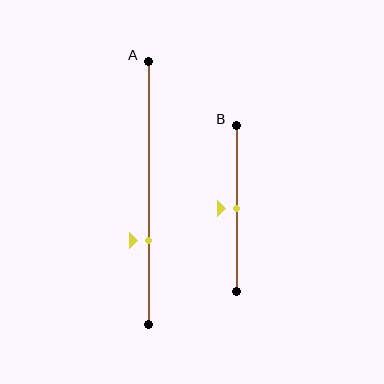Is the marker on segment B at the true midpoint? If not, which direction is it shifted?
Yes, the marker on segment B is at the true midpoint.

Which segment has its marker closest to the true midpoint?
Segment B has its marker closest to the true midpoint.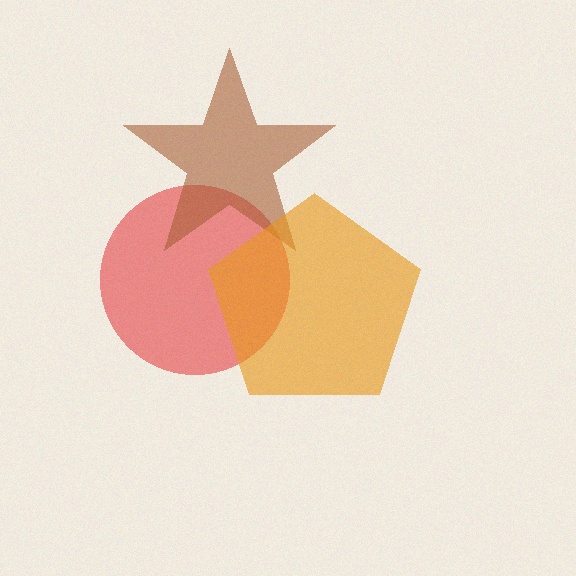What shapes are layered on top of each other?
The layered shapes are: a red circle, a brown star, an orange pentagon.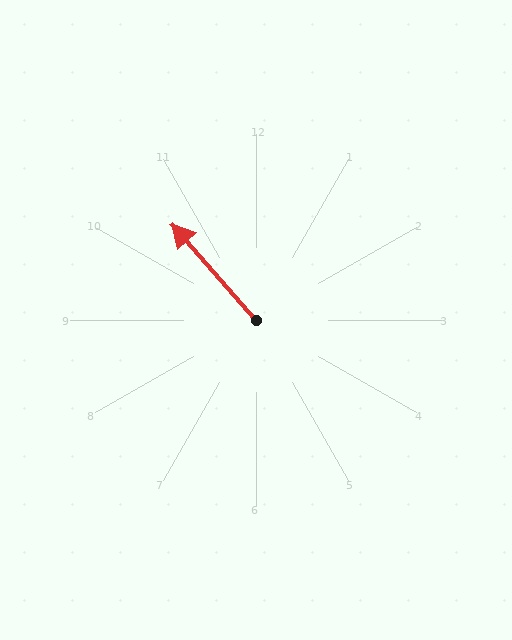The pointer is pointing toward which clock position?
Roughly 11 o'clock.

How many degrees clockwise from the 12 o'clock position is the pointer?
Approximately 319 degrees.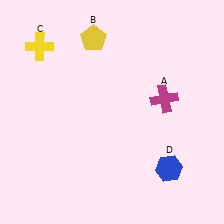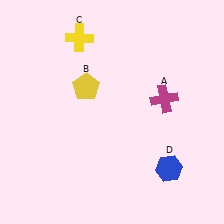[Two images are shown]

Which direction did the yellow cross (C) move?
The yellow cross (C) moved right.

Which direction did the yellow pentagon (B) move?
The yellow pentagon (B) moved down.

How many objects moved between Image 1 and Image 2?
2 objects moved between the two images.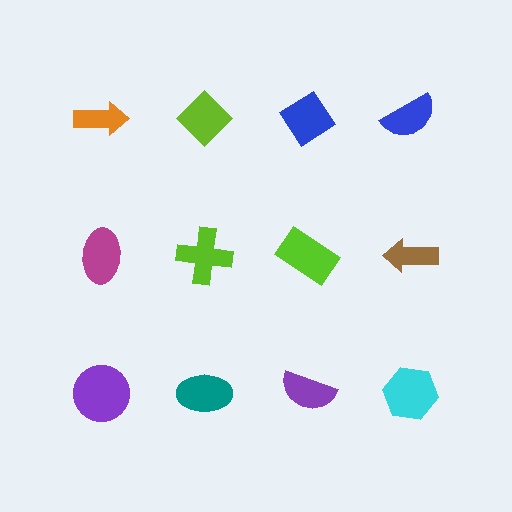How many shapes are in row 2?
4 shapes.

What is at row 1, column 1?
An orange arrow.